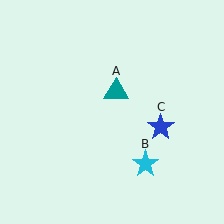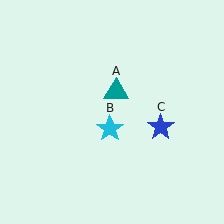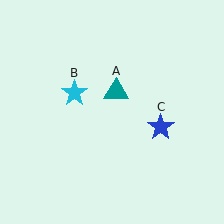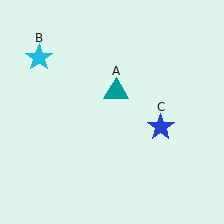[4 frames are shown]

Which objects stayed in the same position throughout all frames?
Teal triangle (object A) and blue star (object C) remained stationary.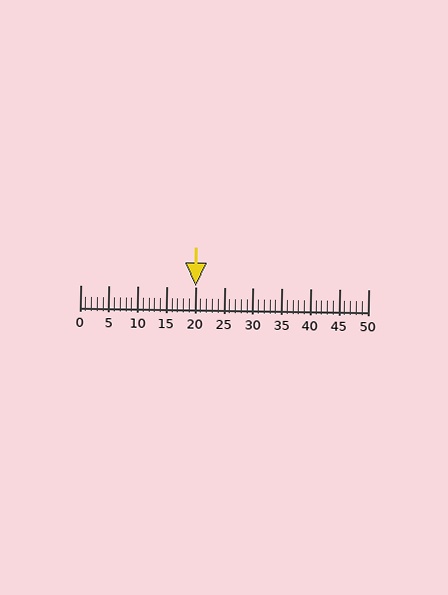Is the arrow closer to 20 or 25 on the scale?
The arrow is closer to 20.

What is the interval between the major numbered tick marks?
The major tick marks are spaced 5 units apart.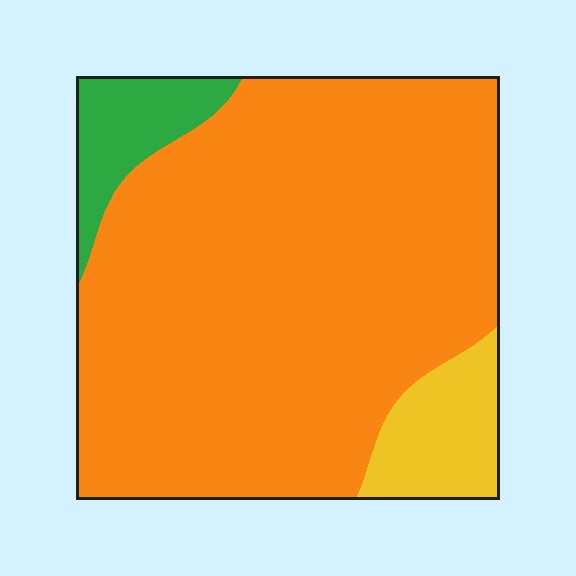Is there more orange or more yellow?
Orange.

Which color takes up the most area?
Orange, at roughly 85%.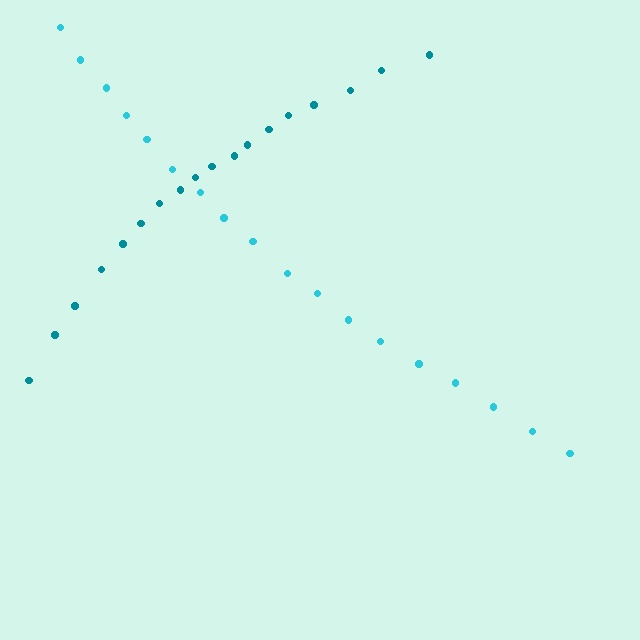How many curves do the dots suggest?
There are 2 distinct paths.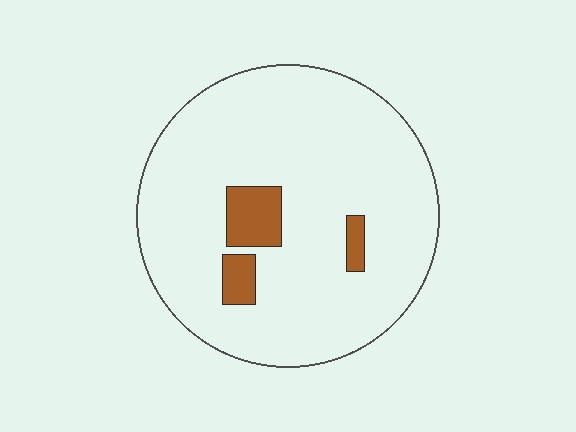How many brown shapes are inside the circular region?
3.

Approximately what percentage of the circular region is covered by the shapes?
Approximately 10%.